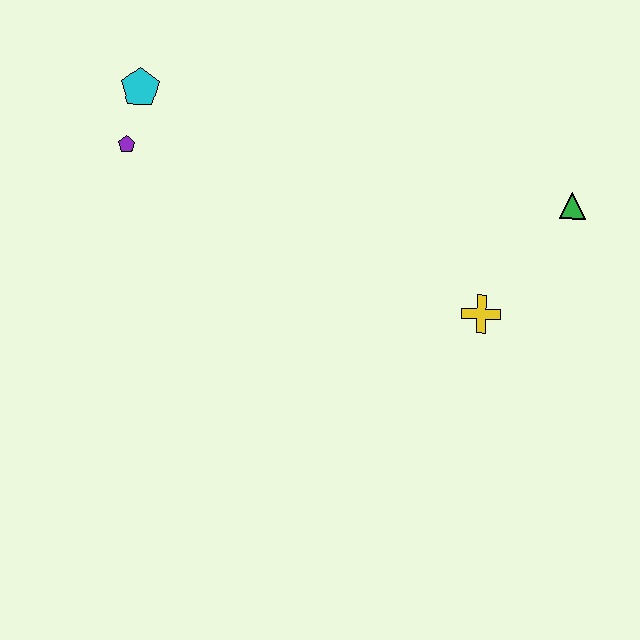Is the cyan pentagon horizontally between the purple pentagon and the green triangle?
Yes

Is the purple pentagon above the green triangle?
Yes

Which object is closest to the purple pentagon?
The cyan pentagon is closest to the purple pentagon.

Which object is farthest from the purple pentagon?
The green triangle is farthest from the purple pentagon.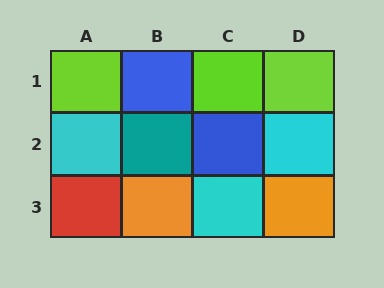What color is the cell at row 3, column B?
Orange.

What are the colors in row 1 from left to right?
Lime, blue, lime, lime.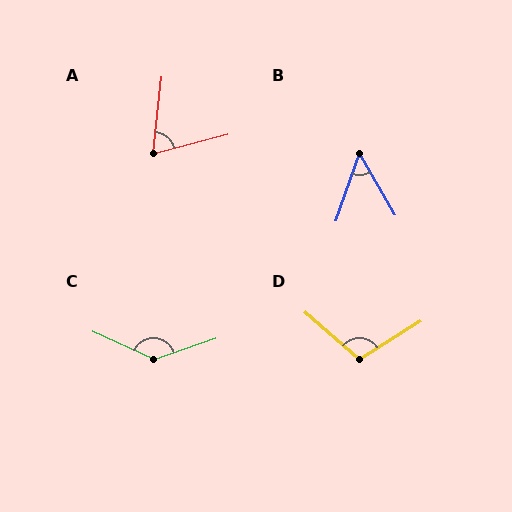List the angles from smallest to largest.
B (49°), A (69°), D (107°), C (137°).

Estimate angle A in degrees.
Approximately 69 degrees.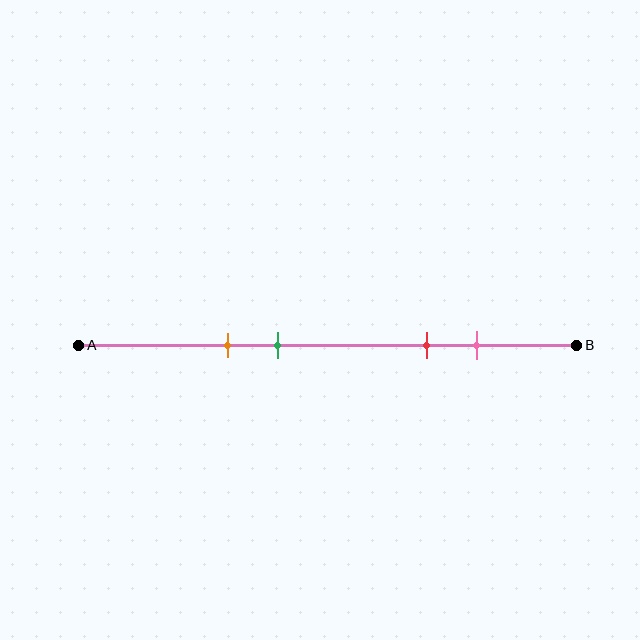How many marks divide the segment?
There are 4 marks dividing the segment.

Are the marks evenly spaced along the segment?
No, the marks are not evenly spaced.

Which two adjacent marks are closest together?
The orange and green marks are the closest adjacent pair.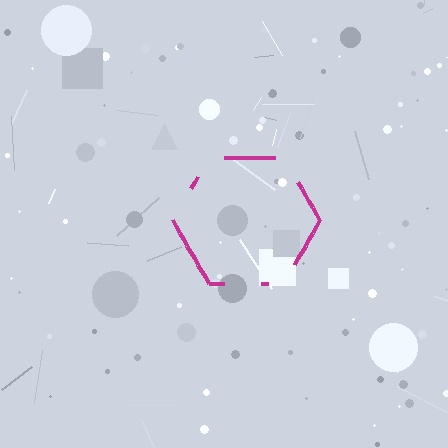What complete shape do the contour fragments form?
The contour fragments form a hexagon.